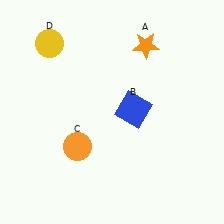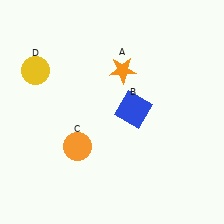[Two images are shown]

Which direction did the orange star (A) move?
The orange star (A) moved down.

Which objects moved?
The objects that moved are: the orange star (A), the yellow circle (D).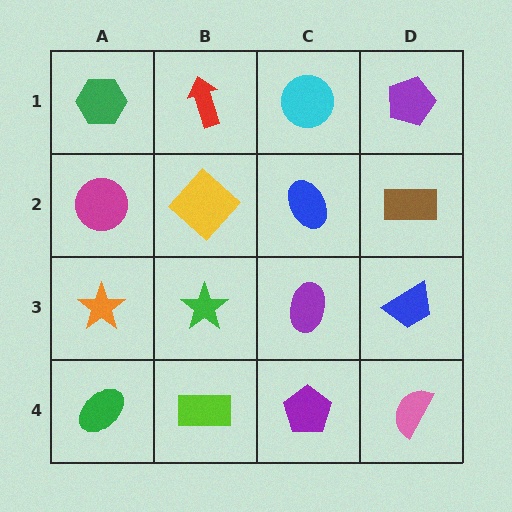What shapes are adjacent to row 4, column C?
A purple ellipse (row 3, column C), a lime rectangle (row 4, column B), a pink semicircle (row 4, column D).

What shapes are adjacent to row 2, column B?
A red arrow (row 1, column B), a green star (row 3, column B), a magenta circle (row 2, column A), a blue ellipse (row 2, column C).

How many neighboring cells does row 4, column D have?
2.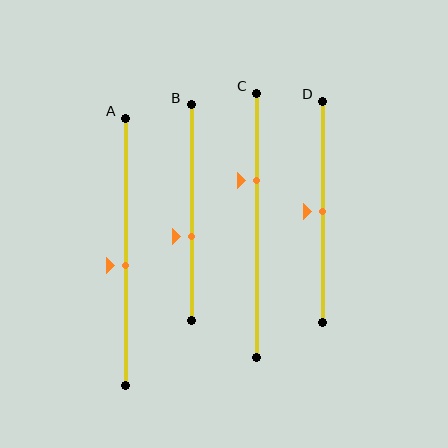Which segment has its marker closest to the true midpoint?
Segment D has its marker closest to the true midpoint.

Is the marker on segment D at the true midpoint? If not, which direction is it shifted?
Yes, the marker on segment D is at the true midpoint.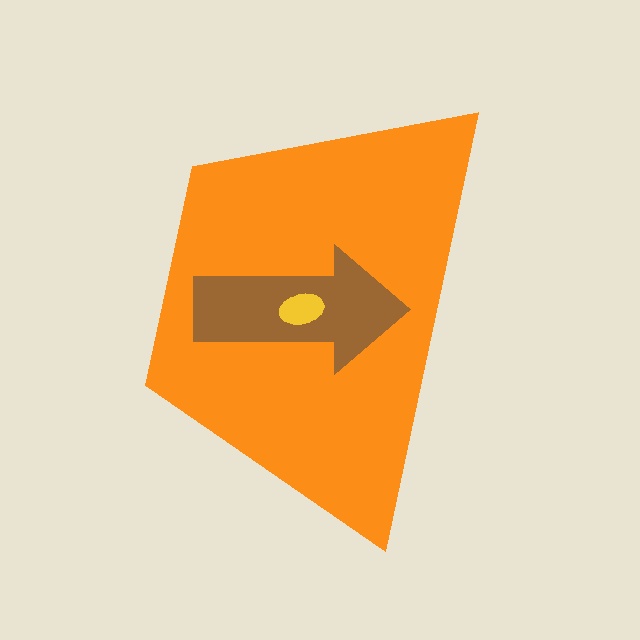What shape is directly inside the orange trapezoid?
The brown arrow.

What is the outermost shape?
The orange trapezoid.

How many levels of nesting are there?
3.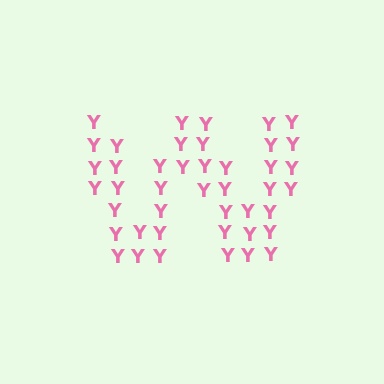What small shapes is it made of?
It is made of small letter Y's.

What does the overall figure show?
The overall figure shows the letter W.